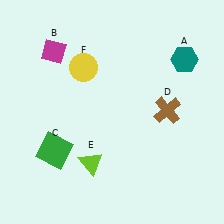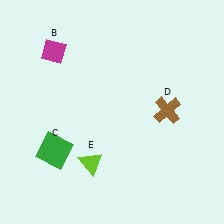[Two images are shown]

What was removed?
The teal hexagon (A), the yellow circle (F) were removed in Image 2.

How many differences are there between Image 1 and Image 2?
There are 2 differences between the two images.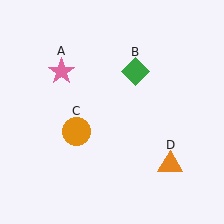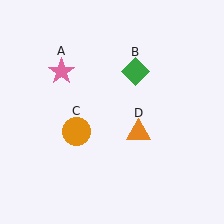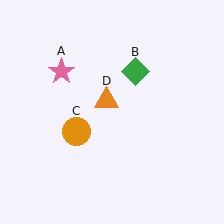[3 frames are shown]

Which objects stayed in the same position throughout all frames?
Pink star (object A) and green diamond (object B) and orange circle (object C) remained stationary.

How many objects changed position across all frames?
1 object changed position: orange triangle (object D).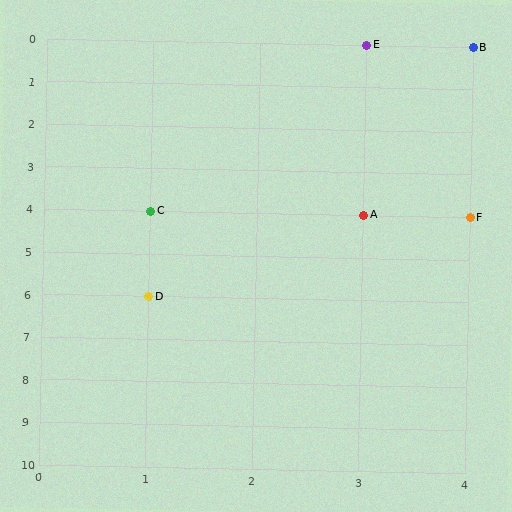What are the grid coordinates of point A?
Point A is at grid coordinates (3, 4).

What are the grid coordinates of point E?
Point E is at grid coordinates (3, 0).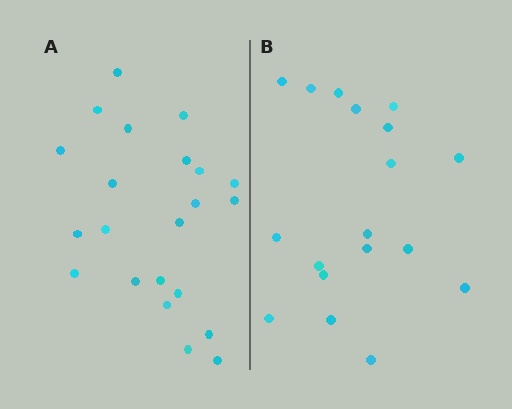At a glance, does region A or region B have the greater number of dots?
Region A (the left region) has more dots.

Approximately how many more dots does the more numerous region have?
Region A has about 4 more dots than region B.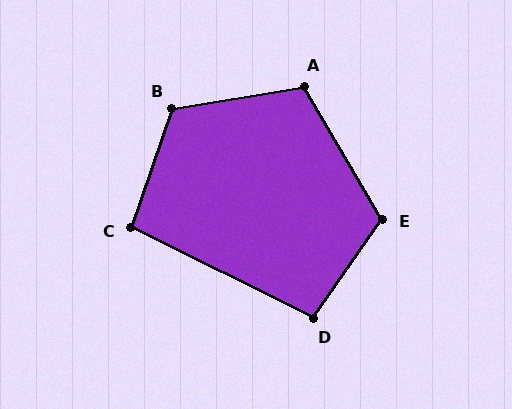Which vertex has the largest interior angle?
B, at approximately 118 degrees.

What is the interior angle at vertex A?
Approximately 111 degrees (obtuse).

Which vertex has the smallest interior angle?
C, at approximately 97 degrees.